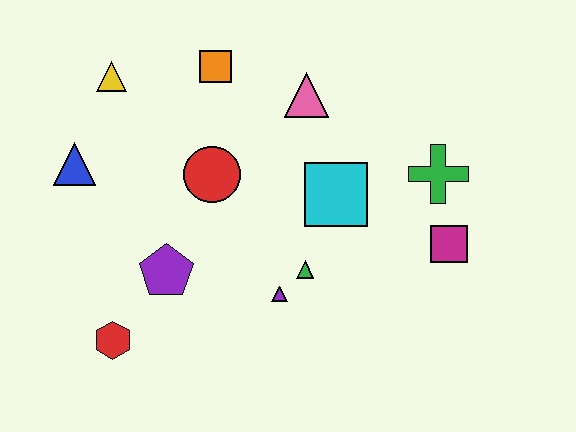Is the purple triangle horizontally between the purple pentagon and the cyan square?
Yes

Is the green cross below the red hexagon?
No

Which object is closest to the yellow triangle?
The blue triangle is closest to the yellow triangle.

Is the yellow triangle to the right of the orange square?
No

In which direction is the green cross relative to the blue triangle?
The green cross is to the right of the blue triangle.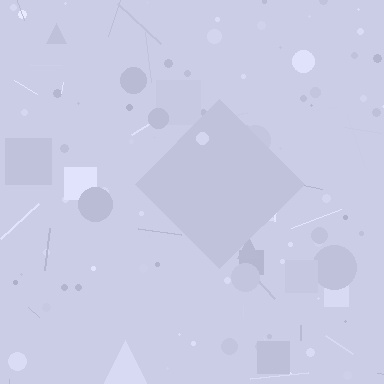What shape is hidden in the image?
A diamond is hidden in the image.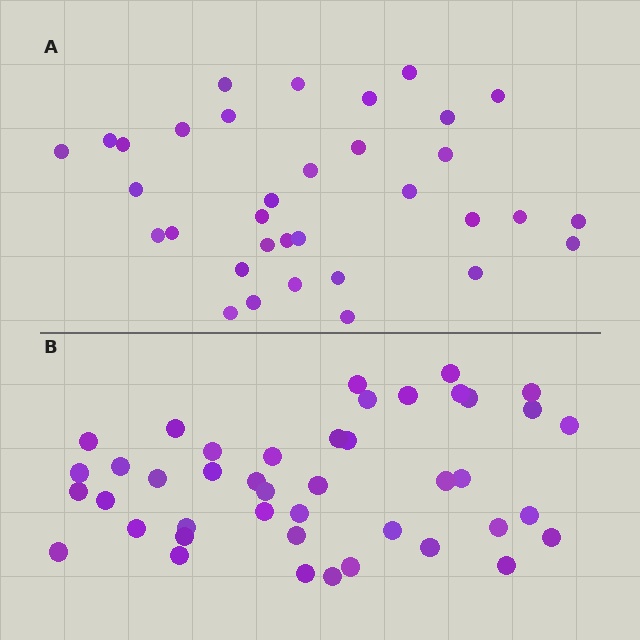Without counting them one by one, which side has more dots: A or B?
Region B (the bottom region) has more dots.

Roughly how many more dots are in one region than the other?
Region B has roughly 8 or so more dots than region A.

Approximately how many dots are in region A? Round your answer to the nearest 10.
About 30 dots. (The exact count is 34, which rounds to 30.)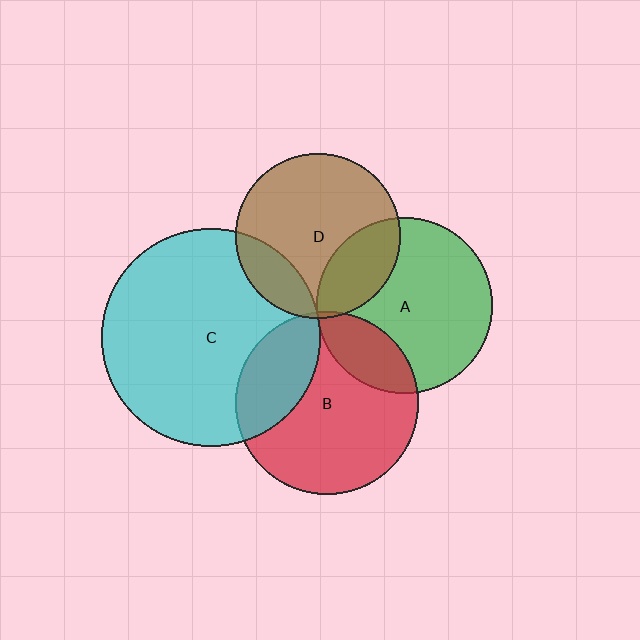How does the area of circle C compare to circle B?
Approximately 1.4 times.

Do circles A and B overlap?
Yes.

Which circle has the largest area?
Circle C (cyan).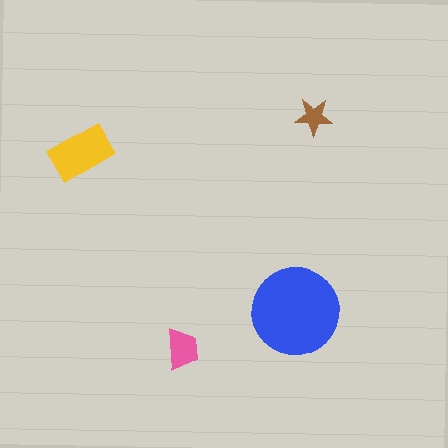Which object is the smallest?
The brown star.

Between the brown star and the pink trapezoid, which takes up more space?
The pink trapezoid.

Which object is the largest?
The blue circle.